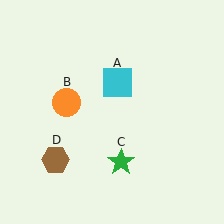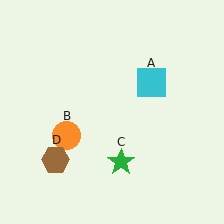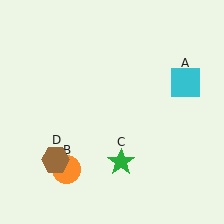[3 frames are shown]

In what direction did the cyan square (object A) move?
The cyan square (object A) moved right.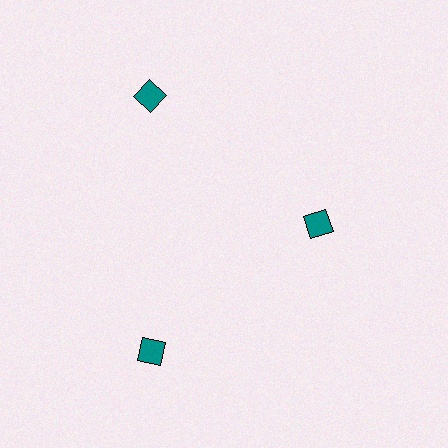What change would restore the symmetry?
The symmetry would be restored by moving it outward, back onto the ring so that all 3 diamonds sit at equal angles and equal distance from the center.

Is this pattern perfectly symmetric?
No. The 3 teal diamonds are arranged in a ring, but one element near the 3 o'clock position is pulled inward toward the center, breaking the 3-fold rotational symmetry.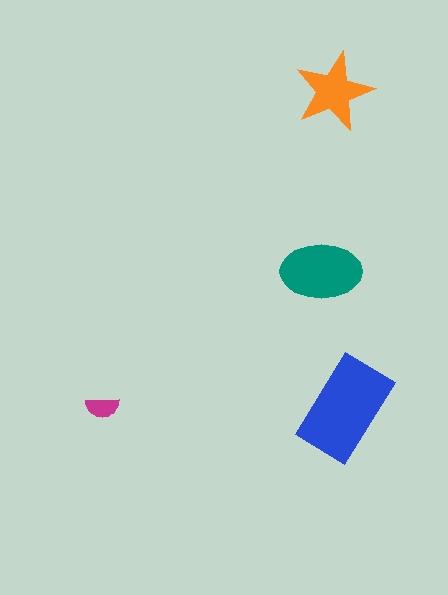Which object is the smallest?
The magenta semicircle.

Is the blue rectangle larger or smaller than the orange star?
Larger.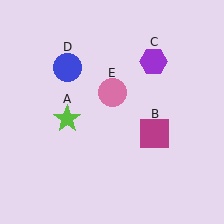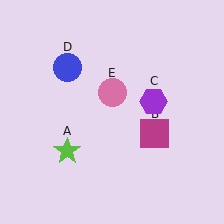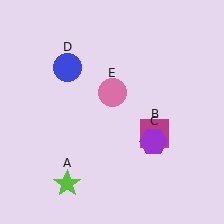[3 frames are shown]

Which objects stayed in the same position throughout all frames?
Magenta square (object B) and blue circle (object D) and pink circle (object E) remained stationary.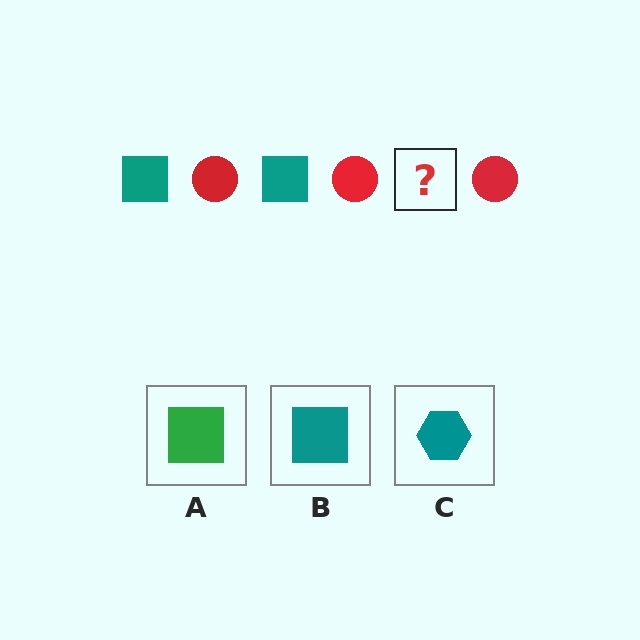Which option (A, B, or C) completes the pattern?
B.